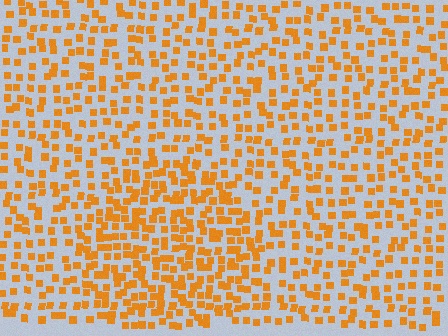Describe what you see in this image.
The image contains small orange elements arranged at two different densities. A circle-shaped region is visible where the elements are more densely packed than the surrounding area.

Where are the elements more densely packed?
The elements are more densely packed inside the circle boundary.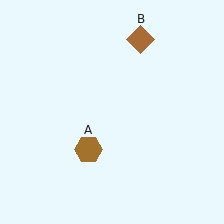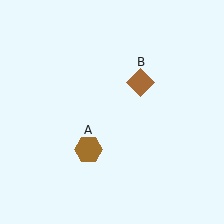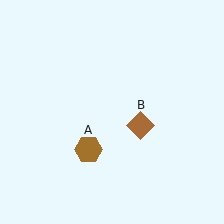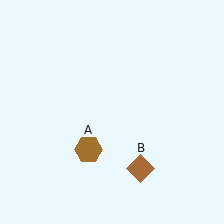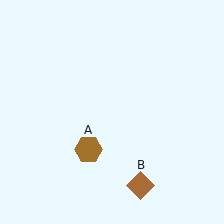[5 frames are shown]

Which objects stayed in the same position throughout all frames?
Brown hexagon (object A) remained stationary.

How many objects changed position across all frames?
1 object changed position: brown diamond (object B).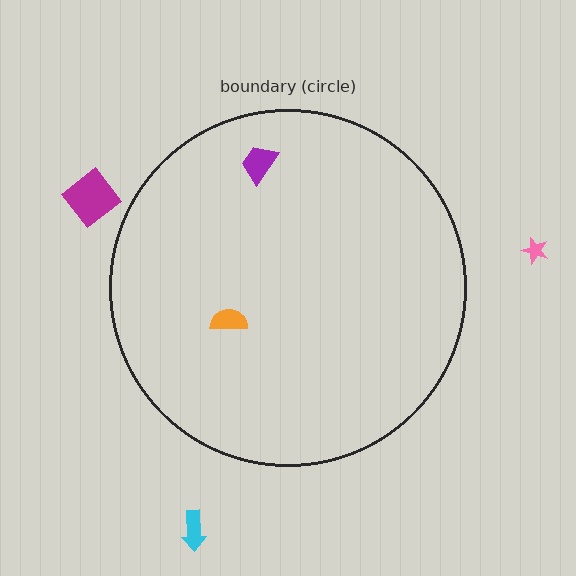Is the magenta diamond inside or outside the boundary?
Outside.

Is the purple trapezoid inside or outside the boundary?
Inside.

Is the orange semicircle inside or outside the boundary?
Inside.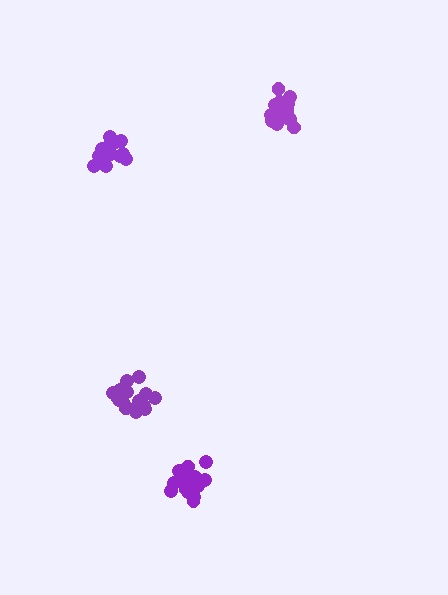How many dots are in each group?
Group 1: 20 dots, Group 2: 17 dots, Group 3: 15 dots, Group 4: 20 dots (72 total).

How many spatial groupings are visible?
There are 4 spatial groupings.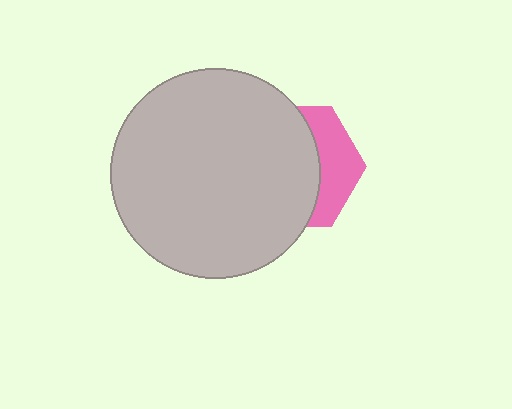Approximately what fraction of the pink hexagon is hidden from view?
Roughly 67% of the pink hexagon is hidden behind the light gray circle.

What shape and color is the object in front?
The object in front is a light gray circle.